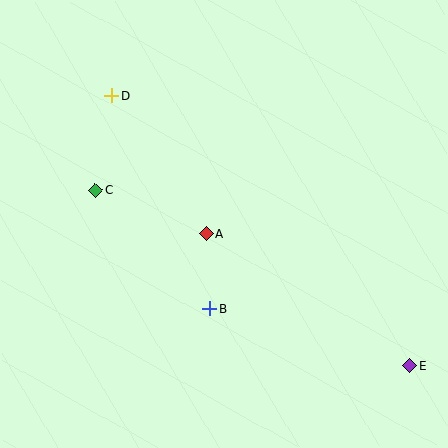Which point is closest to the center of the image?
Point A at (207, 234) is closest to the center.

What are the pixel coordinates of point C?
Point C is at (95, 190).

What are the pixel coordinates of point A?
Point A is at (207, 234).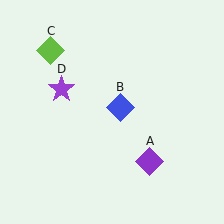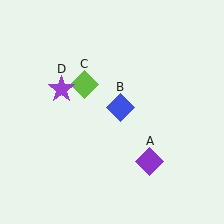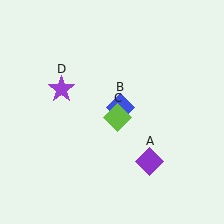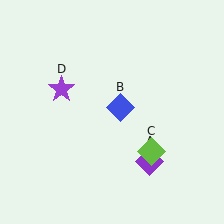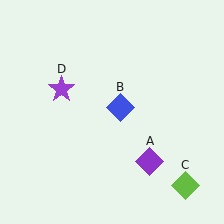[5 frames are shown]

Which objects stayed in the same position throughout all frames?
Purple diamond (object A) and blue diamond (object B) and purple star (object D) remained stationary.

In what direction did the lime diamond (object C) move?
The lime diamond (object C) moved down and to the right.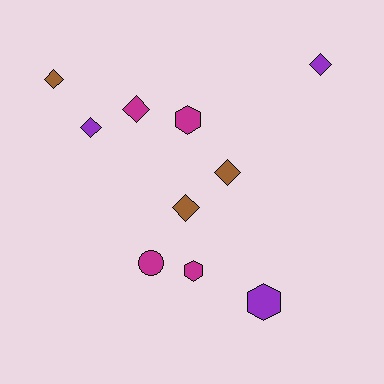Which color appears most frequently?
Magenta, with 4 objects.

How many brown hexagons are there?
There are no brown hexagons.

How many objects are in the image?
There are 10 objects.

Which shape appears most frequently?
Diamond, with 6 objects.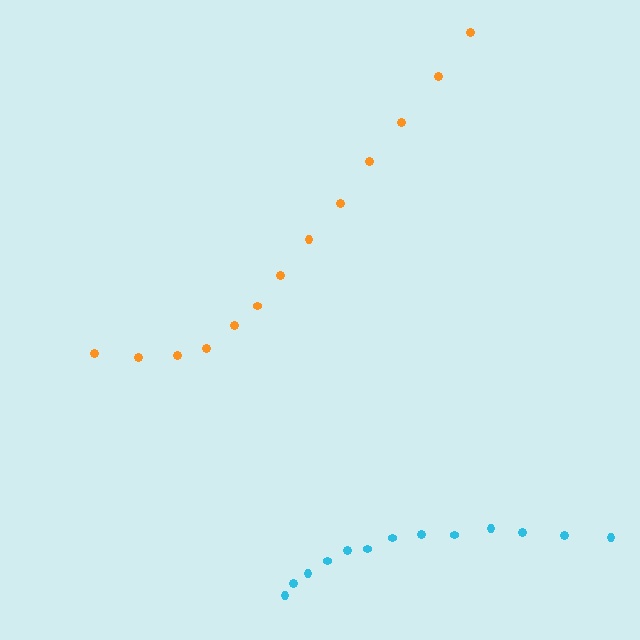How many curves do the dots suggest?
There are 2 distinct paths.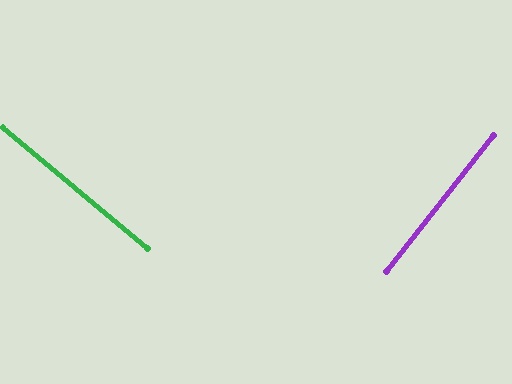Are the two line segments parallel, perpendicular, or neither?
Perpendicular — they meet at approximately 88°.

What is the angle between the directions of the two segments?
Approximately 88 degrees.